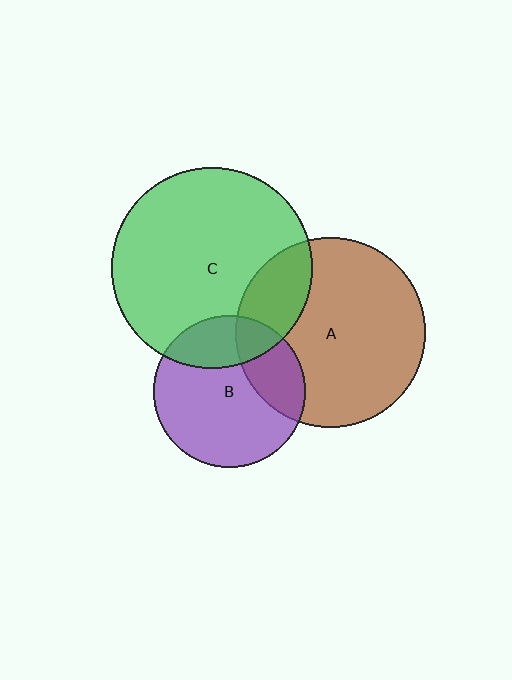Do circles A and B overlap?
Yes.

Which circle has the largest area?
Circle C (green).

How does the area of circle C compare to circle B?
Approximately 1.8 times.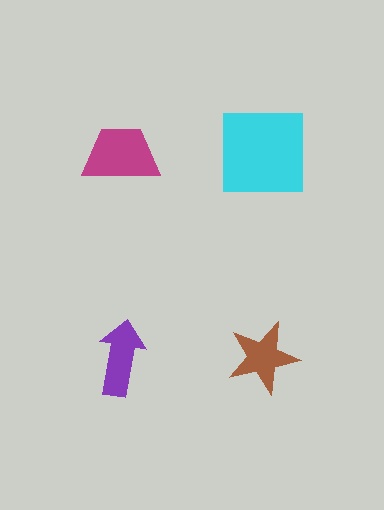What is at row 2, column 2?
A brown star.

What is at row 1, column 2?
A cyan square.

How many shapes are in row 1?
2 shapes.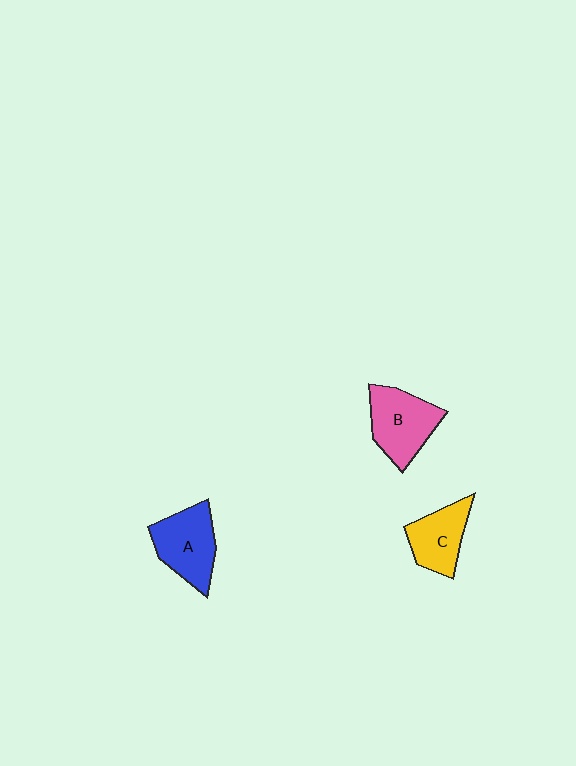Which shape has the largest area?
Shape B (pink).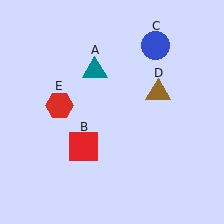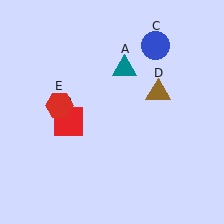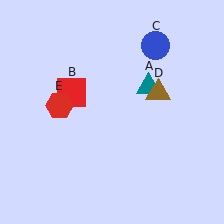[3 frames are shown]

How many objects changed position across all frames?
2 objects changed position: teal triangle (object A), red square (object B).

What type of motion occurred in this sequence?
The teal triangle (object A), red square (object B) rotated clockwise around the center of the scene.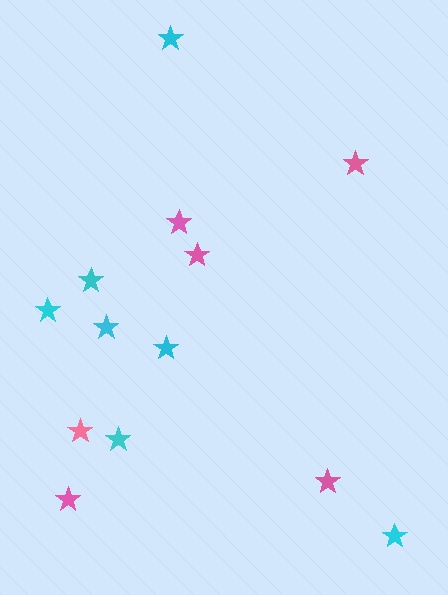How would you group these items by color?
There are 2 groups: one group of pink stars (6) and one group of cyan stars (7).